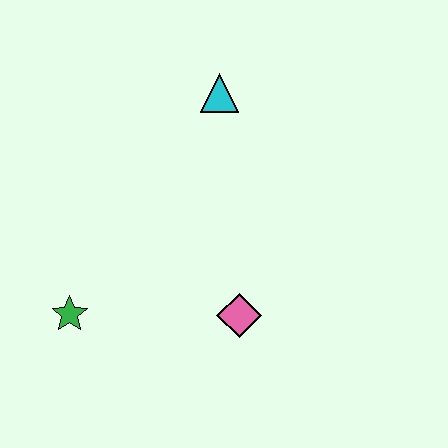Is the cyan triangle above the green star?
Yes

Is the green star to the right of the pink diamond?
No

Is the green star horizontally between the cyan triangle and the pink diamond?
No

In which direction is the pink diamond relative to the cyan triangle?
The pink diamond is below the cyan triangle.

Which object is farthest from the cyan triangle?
The green star is farthest from the cyan triangle.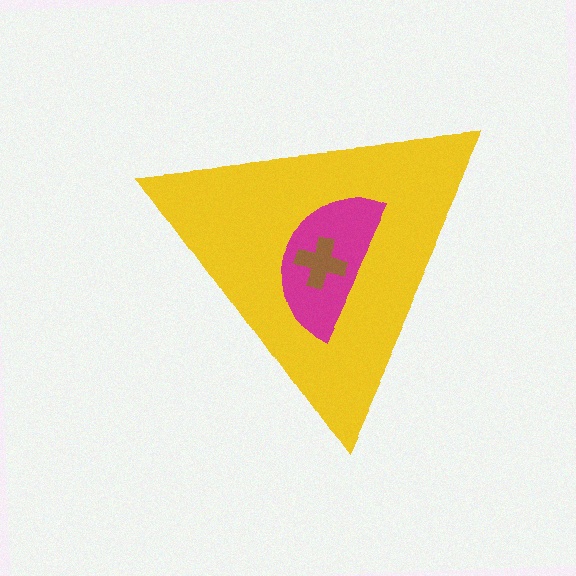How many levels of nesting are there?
3.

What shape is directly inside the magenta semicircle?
The brown cross.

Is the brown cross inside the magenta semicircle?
Yes.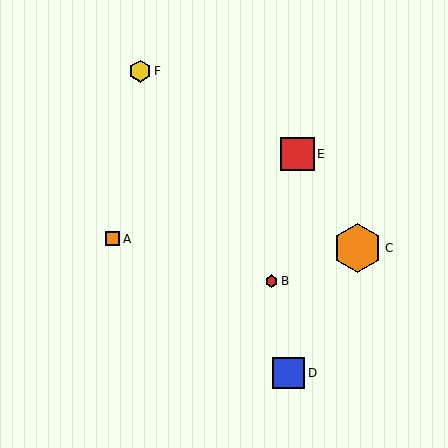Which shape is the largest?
The orange hexagon (labeled C) is the largest.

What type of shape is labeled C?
Shape C is an orange hexagon.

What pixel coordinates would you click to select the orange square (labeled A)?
Click at (113, 239) to select the orange square A.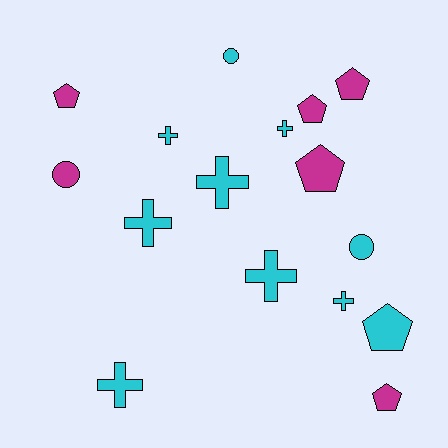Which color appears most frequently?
Cyan, with 10 objects.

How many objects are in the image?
There are 16 objects.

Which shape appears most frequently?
Cross, with 7 objects.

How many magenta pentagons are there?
There are 5 magenta pentagons.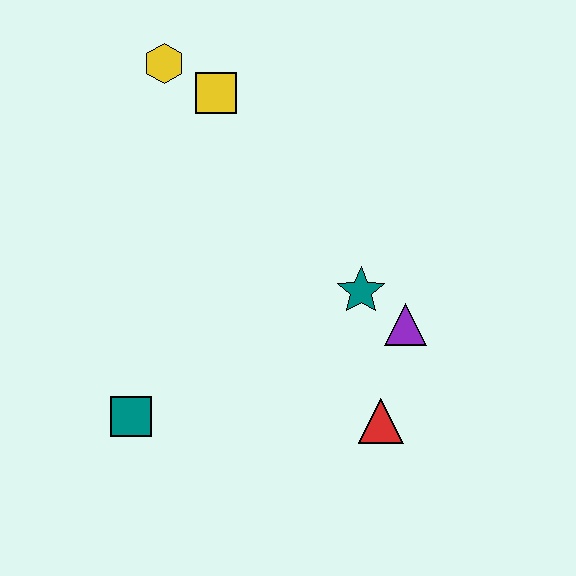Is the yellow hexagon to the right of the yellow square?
No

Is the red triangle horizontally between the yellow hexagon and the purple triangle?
Yes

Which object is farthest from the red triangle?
The yellow hexagon is farthest from the red triangle.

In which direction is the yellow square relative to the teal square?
The yellow square is above the teal square.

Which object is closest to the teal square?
The red triangle is closest to the teal square.